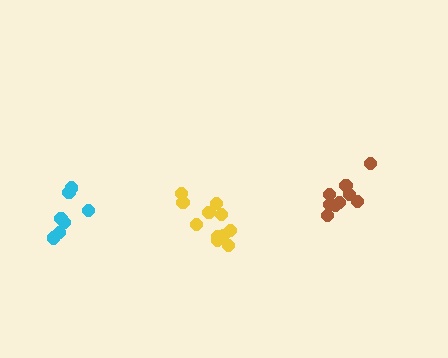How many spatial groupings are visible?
There are 3 spatial groupings.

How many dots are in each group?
Group 1: 8 dots, Group 2: 11 dots, Group 3: 9 dots (28 total).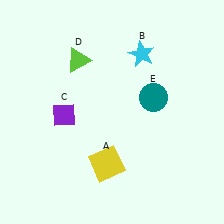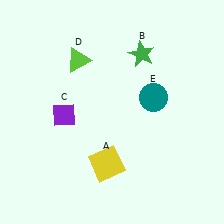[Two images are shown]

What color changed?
The star (B) changed from cyan in Image 1 to green in Image 2.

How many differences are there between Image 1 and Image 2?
There is 1 difference between the two images.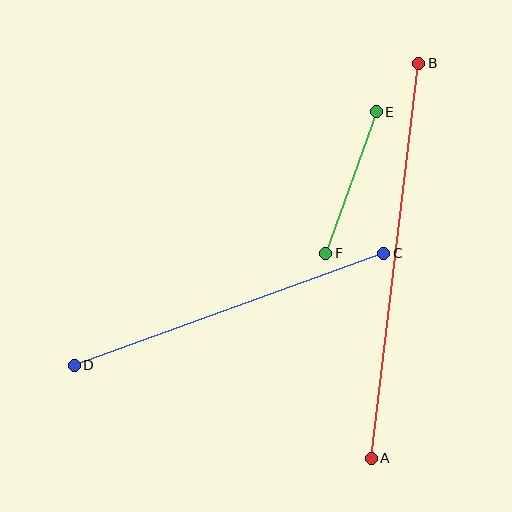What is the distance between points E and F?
The distance is approximately 150 pixels.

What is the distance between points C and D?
The distance is approximately 329 pixels.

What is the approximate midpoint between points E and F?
The midpoint is at approximately (351, 183) pixels.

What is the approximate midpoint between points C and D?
The midpoint is at approximately (229, 309) pixels.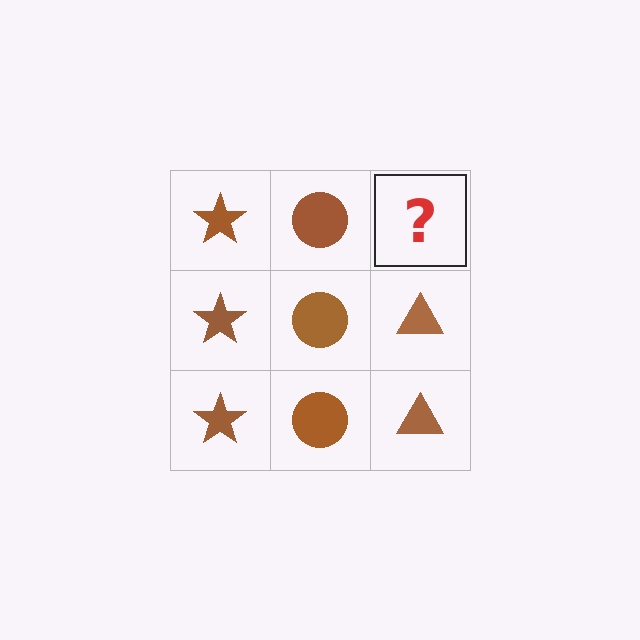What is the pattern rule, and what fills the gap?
The rule is that each column has a consistent shape. The gap should be filled with a brown triangle.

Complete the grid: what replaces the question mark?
The question mark should be replaced with a brown triangle.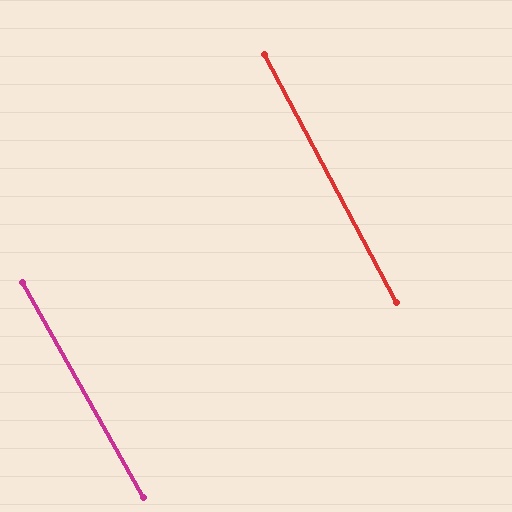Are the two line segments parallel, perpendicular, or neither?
Parallel — their directions differ by only 1.4°.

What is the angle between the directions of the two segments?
Approximately 1 degree.